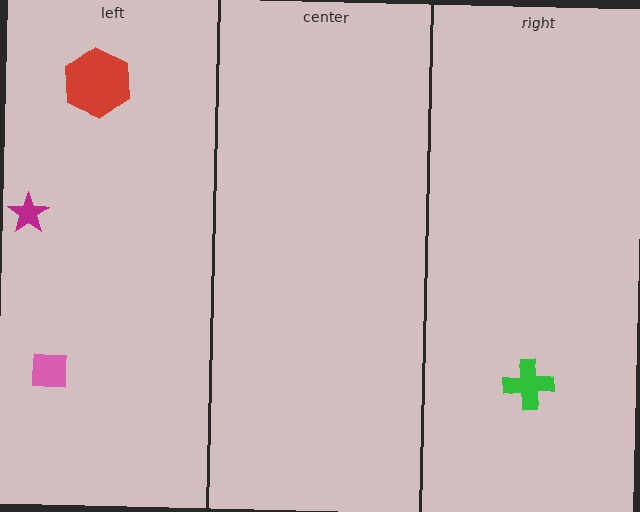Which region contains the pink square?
The left region.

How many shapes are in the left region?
3.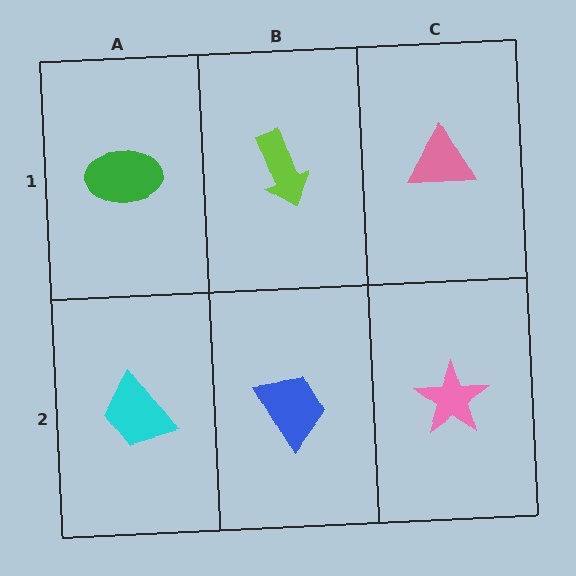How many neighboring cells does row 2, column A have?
2.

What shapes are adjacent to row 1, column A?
A cyan trapezoid (row 2, column A), a lime arrow (row 1, column B).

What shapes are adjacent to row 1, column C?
A pink star (row 2, column C), a lime arrow (row 1, column B).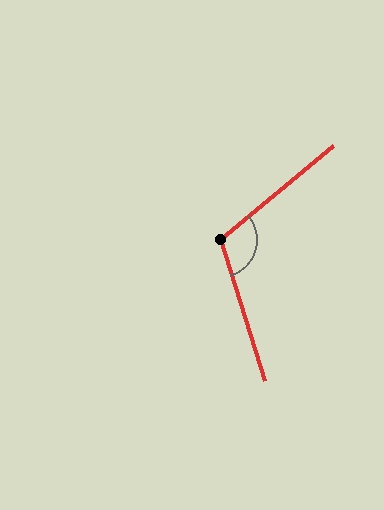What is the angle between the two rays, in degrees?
Approximately 112 degrees.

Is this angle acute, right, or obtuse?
It is obtuse.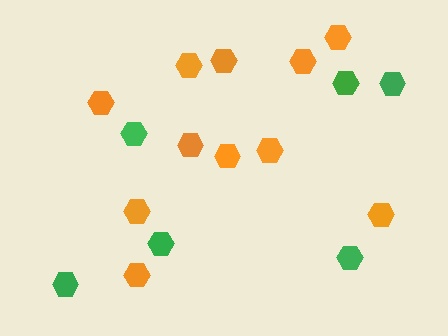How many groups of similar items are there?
There are 2 groups: one group of green hexagons (6) and one group of orange hexagons (11).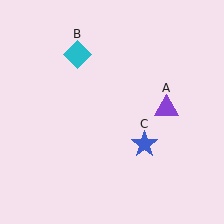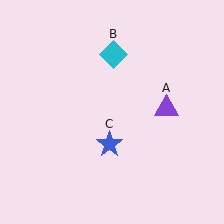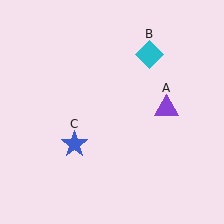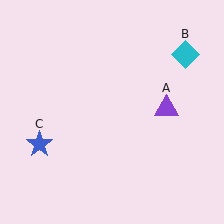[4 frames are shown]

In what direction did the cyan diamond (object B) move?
The cyan diamond (object B) moved right.